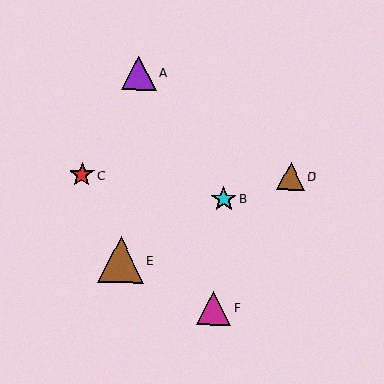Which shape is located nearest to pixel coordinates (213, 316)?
The magenta triangle (labeled F) at (213, 308) is nearest to that location.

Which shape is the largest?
The brown triangle (labeled E) is the largest.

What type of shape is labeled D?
Shape D is a brown triangle.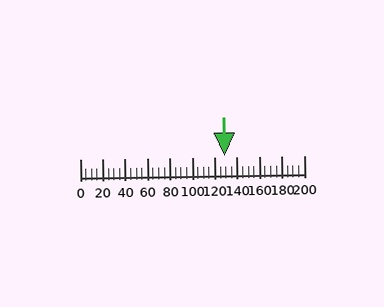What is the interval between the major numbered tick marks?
The major tick marks are spaced 20 units apart.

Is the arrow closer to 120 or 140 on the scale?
The arrow is closer to 120.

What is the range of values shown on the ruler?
The ruler shows values from 0 to 200.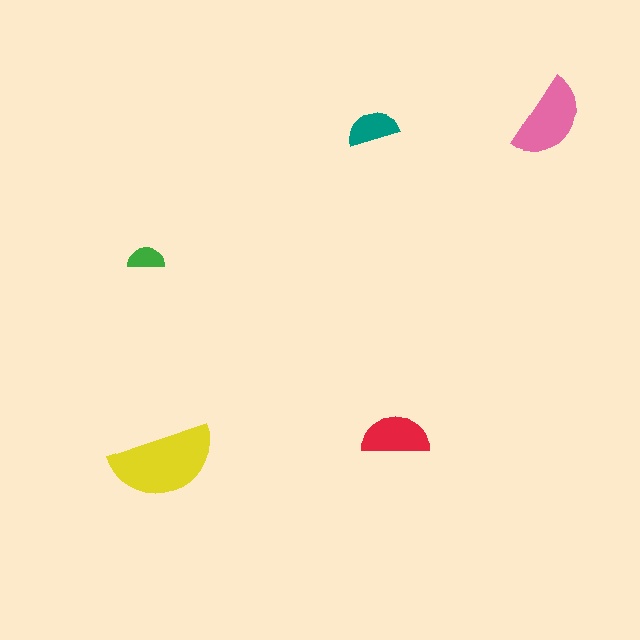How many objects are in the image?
There are 5 objects in the image.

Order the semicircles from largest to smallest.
the yellow one, the pink one, the red one, the teal one, the green one.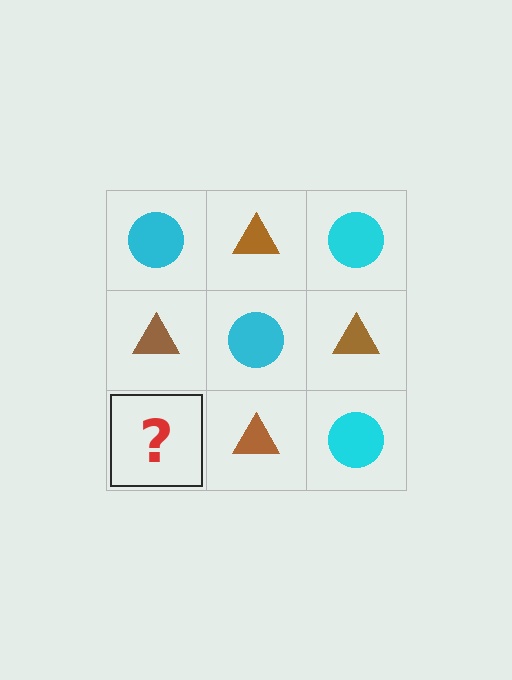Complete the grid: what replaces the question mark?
The question mark should be replaced with a cyan circle.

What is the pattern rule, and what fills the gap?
The rule is that it alternates cyan circle and brown triangle in a checkerboard pattern. The gap should be filled with a cyan circle.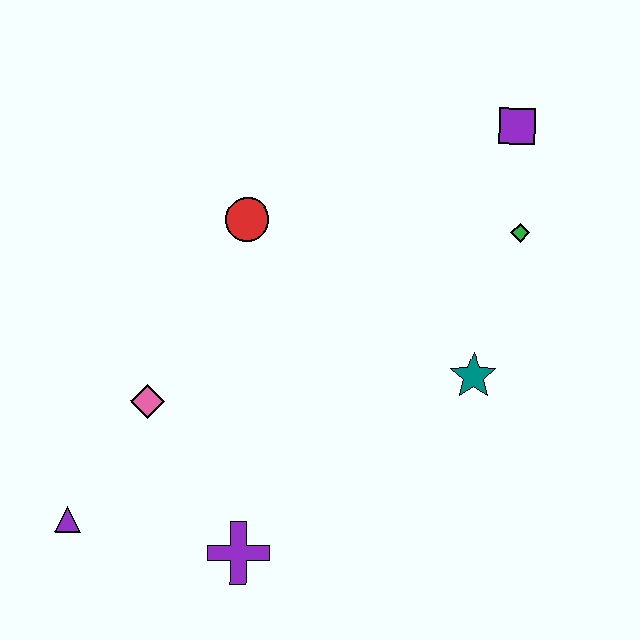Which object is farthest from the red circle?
The purple triangle is farthest from the red circle.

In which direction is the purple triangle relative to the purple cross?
The purple triangle is to the left of the purple cross.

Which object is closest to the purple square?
The green diamond is closest to the purple square.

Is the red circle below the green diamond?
No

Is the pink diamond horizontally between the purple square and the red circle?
No